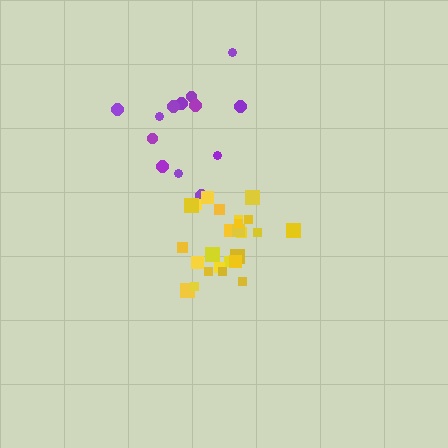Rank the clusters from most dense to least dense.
yellow, purple.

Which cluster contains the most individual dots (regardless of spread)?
Yellow (26).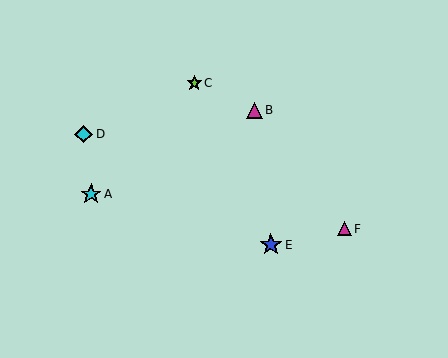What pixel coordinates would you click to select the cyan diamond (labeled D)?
Click at (84, 134) to select the cyan diamond D.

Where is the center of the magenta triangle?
The center of the magenta triangle is at (255, 110).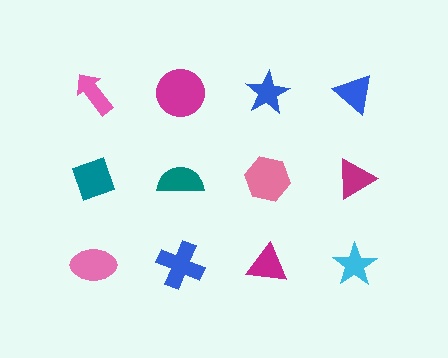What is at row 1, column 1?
A pink arrow.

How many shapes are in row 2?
4 shapes.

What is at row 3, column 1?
A pink ellipse.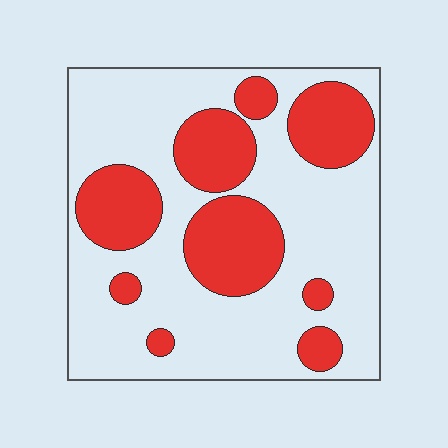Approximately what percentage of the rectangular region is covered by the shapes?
Approximately 30%.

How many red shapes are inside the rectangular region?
9.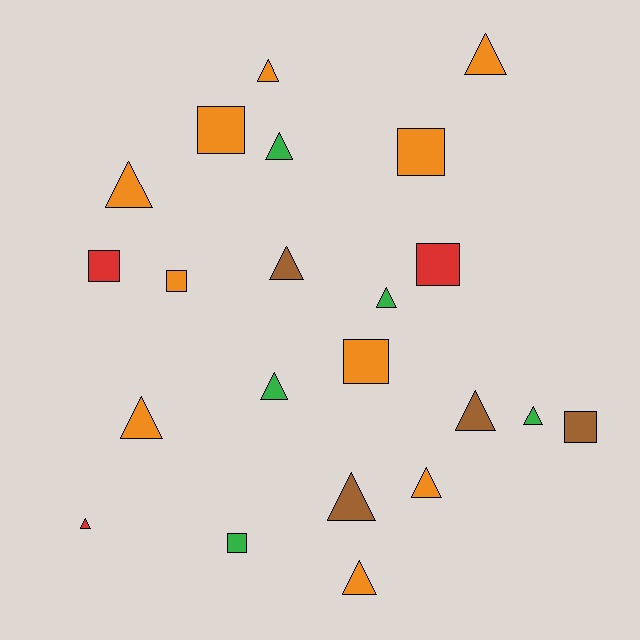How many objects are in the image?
There are 22 objects.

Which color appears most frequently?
Orange, with 10 objects.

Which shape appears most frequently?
Triangle, with 14 objects.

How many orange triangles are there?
There are 6 orange triangles.